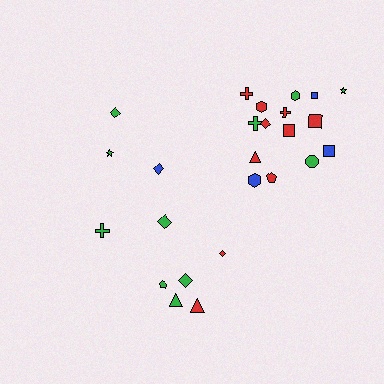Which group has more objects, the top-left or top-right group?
The top-right group.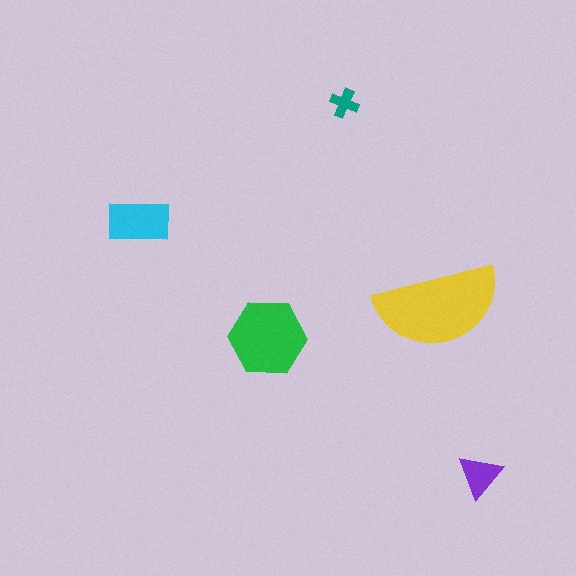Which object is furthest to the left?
The cyan rectangle is leftmost.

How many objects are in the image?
There are 5 objects in the image.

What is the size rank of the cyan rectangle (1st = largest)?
3rd.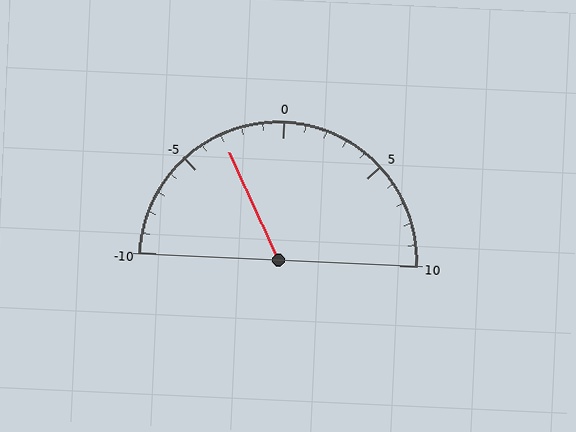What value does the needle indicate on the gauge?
The needle indicates approximately -3.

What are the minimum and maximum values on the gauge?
The gauge ranges from -10 to 10.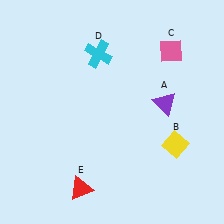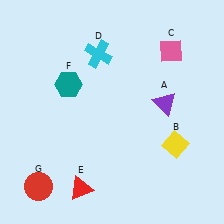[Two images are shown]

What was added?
A teal hexagon (F), a red circle (G) were added in Image 2.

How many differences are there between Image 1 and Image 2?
There are 2 differences between the two images.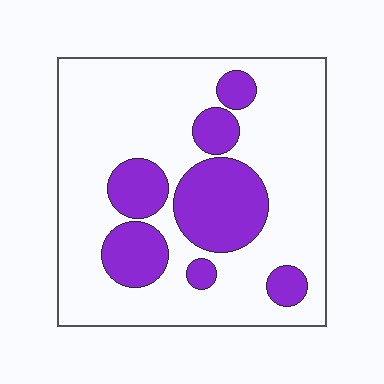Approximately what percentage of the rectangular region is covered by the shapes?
Approximately 25%.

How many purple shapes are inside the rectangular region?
7.